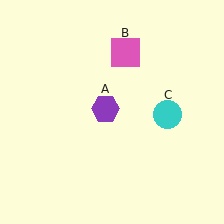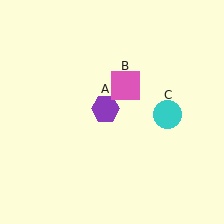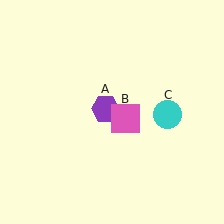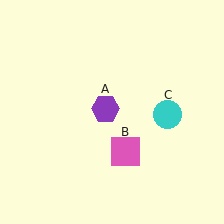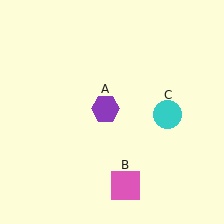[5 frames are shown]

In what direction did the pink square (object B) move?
The pink square (object B) moved down.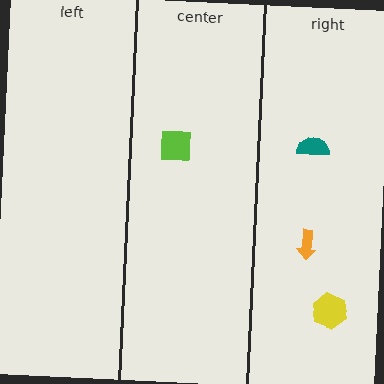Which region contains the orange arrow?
The right region.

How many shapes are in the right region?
3.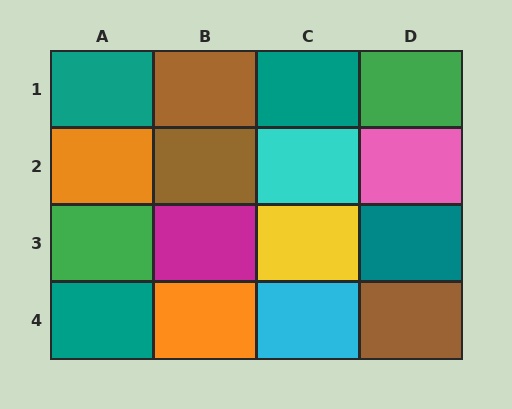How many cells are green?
2 cells are green.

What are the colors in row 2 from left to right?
Orange, brown, cyan, pink.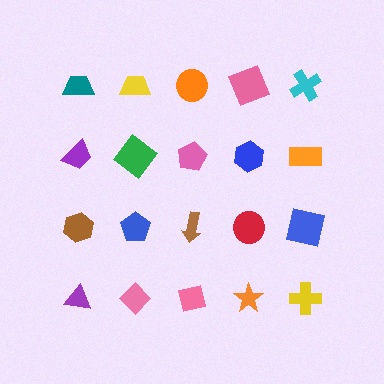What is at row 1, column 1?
A teal trapezoid.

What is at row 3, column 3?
A brown arrow.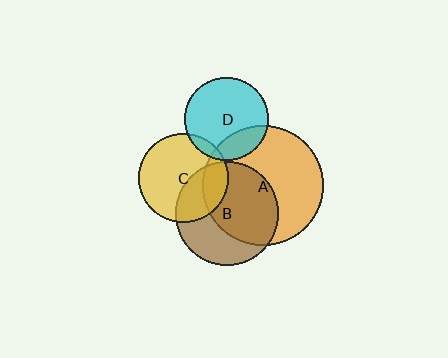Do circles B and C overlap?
Yes.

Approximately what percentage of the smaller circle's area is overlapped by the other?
Approximately 35%.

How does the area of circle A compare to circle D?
Approximately 2.1 times.